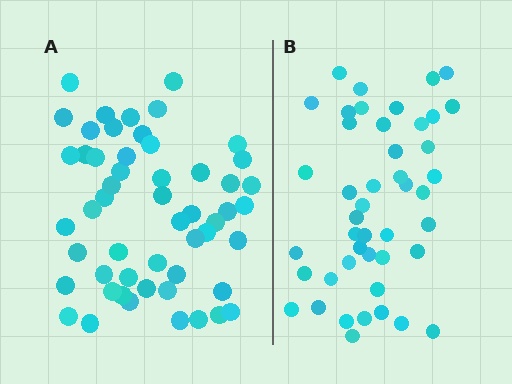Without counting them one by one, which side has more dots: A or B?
Region A (the left region) has more dots.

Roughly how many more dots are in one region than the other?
Region A has roughly 8 or so more dots than region B.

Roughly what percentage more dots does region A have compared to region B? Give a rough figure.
About 20% more.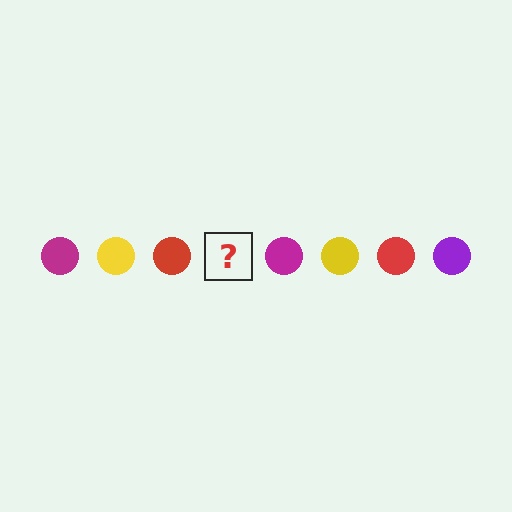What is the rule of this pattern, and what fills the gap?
The rule is that the pattern cycles through magenta, yellow, red, purple circles. The gap should be filled with a purple circle.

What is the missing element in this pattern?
The missing element is a purple circle.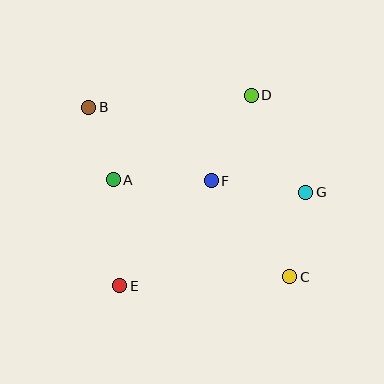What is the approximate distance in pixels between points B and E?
The distance between B and E is approximately 181 pixels.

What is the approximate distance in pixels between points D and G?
The distance between D and G is approximately 111 pixels.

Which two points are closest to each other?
Points A and B are closest to each other.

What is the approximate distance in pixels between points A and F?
The distance between A and F is approximately 98 pixels.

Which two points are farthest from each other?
Points B and C are farthest from each other.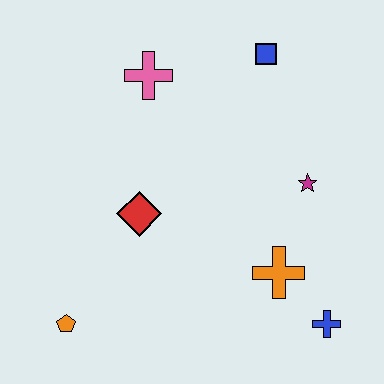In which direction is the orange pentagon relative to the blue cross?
The orange pentagon is to the left of the blue cross.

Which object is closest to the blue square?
The pink cross is closest to the blue square.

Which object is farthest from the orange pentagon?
The blue square is farthest from the orange pentagon.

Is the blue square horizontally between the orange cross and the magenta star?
No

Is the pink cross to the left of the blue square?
Yes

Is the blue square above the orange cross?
Yes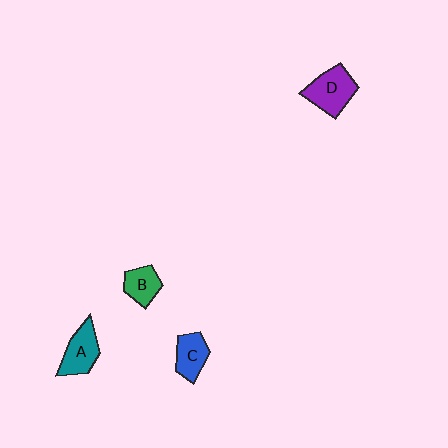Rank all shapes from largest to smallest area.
From largest to smallest: D (purple), A (teal), C (blue), B (green).